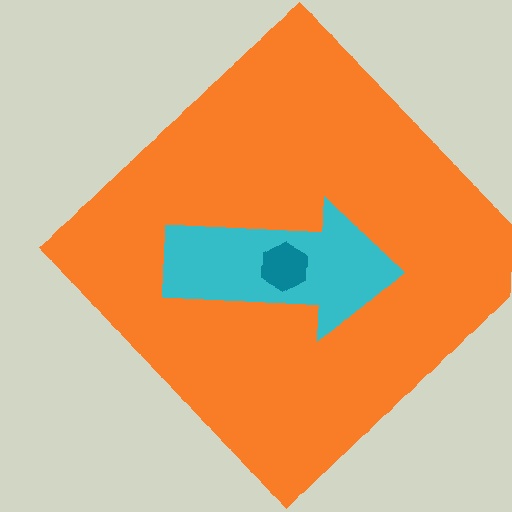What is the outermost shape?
The orange diamond.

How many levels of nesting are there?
3.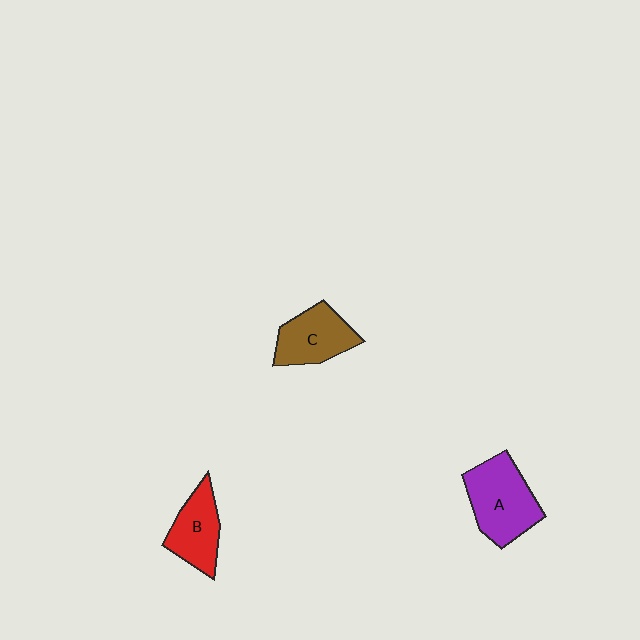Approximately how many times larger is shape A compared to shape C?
Approximately 1.3 times.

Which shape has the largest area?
Shape A (purple).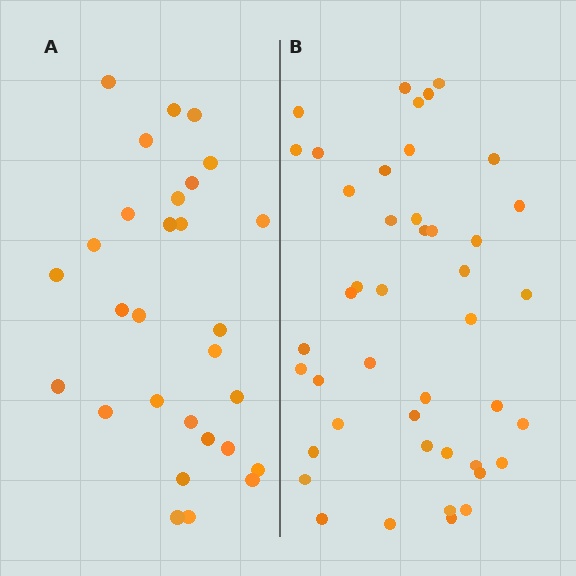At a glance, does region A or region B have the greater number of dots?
Region B (the right region) has more dots.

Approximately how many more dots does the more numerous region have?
Region B has approximately 15 more dots than region A.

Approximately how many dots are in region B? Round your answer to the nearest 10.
About 40 dots. (The exact count is 44, which rounds to 40.)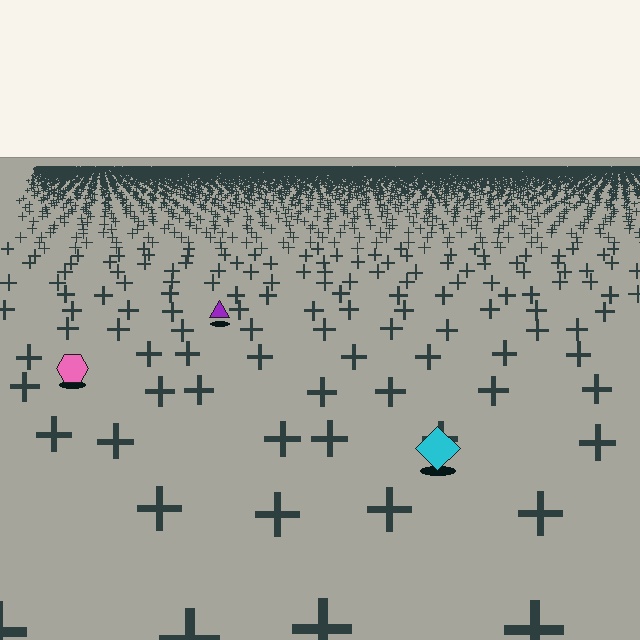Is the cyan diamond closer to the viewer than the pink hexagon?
Yes. The cyan diamond is closer — you can tell from the texture gradient: the ground texture is coarser near it.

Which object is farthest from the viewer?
The purple triangle is farthest from the viewer. It appears smaller and the ground texture around it is denser.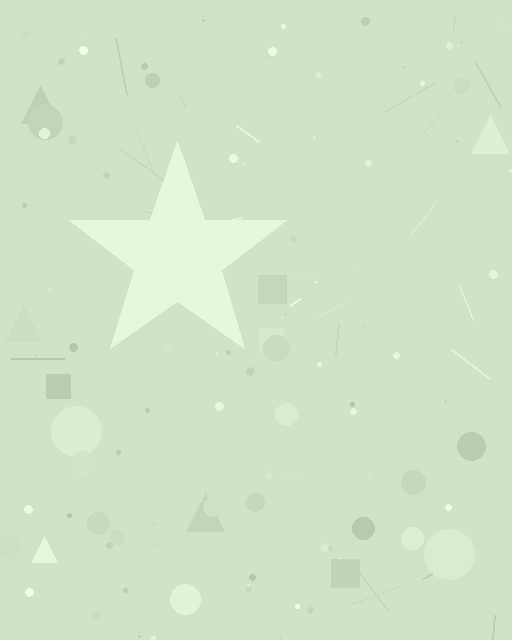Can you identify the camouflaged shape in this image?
The camouflaged shape is a star.